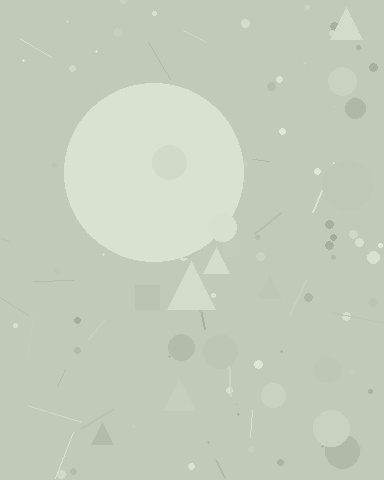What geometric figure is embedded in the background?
A circle is embedded in the background.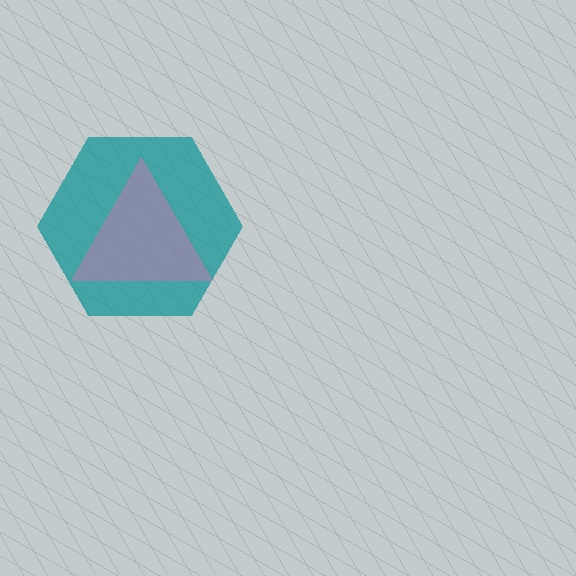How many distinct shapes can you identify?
There are 2 distinct shapes: a teal hexagon, a pink triangle.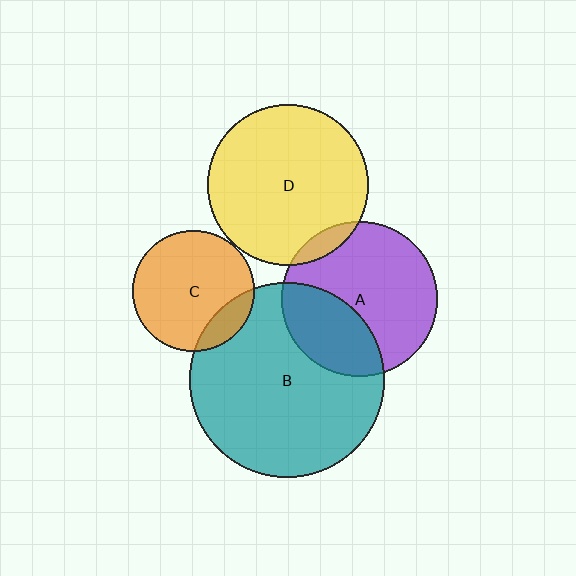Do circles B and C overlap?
Yes.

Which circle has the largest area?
Circle B (teal).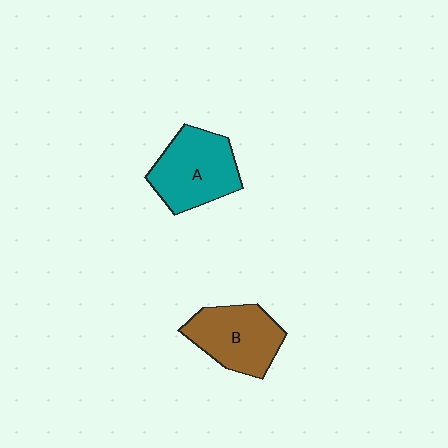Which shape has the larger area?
Shape A (teal).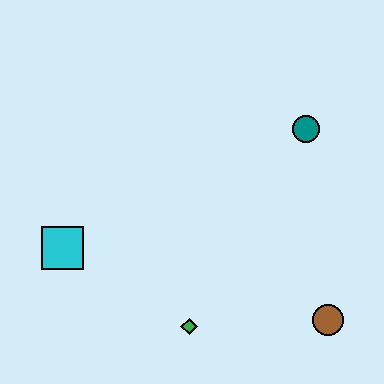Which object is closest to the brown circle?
The green diamond is closest to the brown circle.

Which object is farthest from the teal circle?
The cyan square is farthest from the teal circle.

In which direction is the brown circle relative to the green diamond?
The brown circle is to the right of the green diamond.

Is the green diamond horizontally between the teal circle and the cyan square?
Yes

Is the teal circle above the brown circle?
Yes